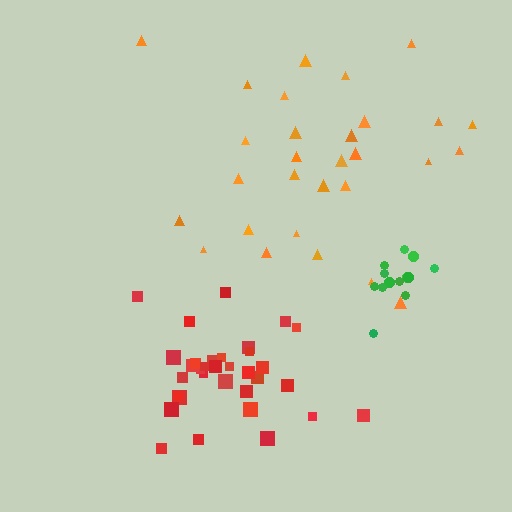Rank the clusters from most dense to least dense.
green, red, orange.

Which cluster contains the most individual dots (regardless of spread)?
Red (33).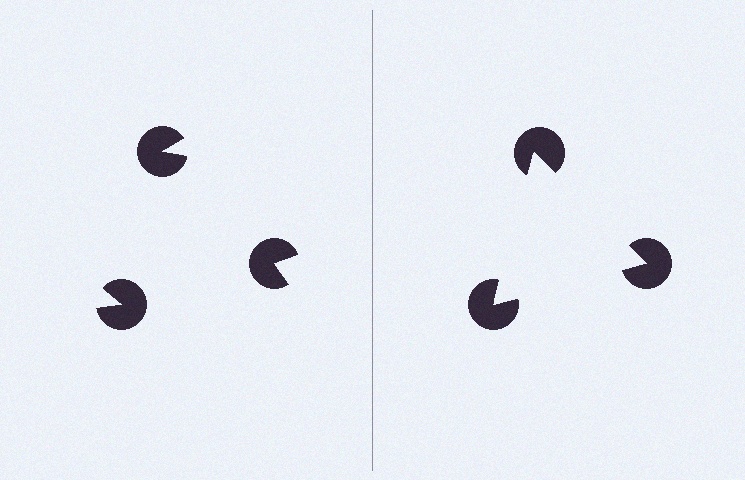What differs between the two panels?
The pac-man discs are positioned identically on both sides; only the wedge orientations differ. On the right they align to a triangle; on the left they are misaligned.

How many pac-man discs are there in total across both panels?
6 — 3 on each side.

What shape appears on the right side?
An illusory triangle.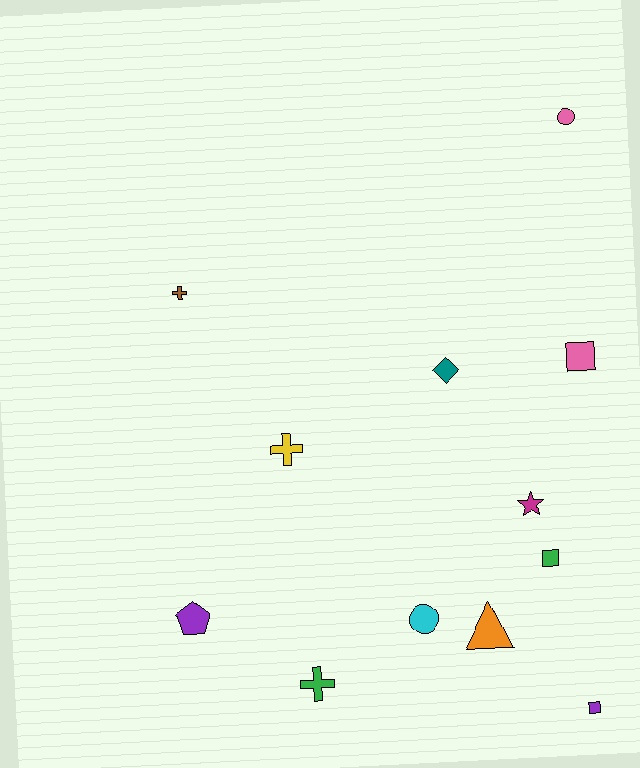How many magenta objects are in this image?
There is 1 magenta object.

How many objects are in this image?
There are 12 objects.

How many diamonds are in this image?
There is 1 diamond.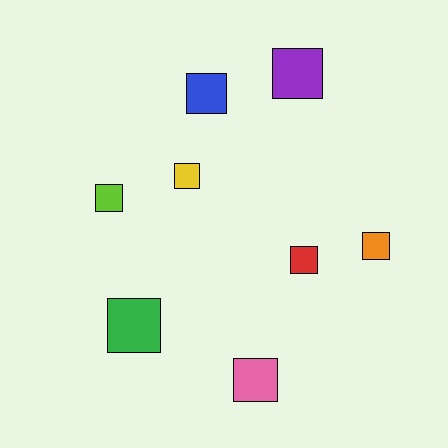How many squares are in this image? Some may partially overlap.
There are 8 squares.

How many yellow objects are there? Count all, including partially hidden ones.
There is 1 yellow object.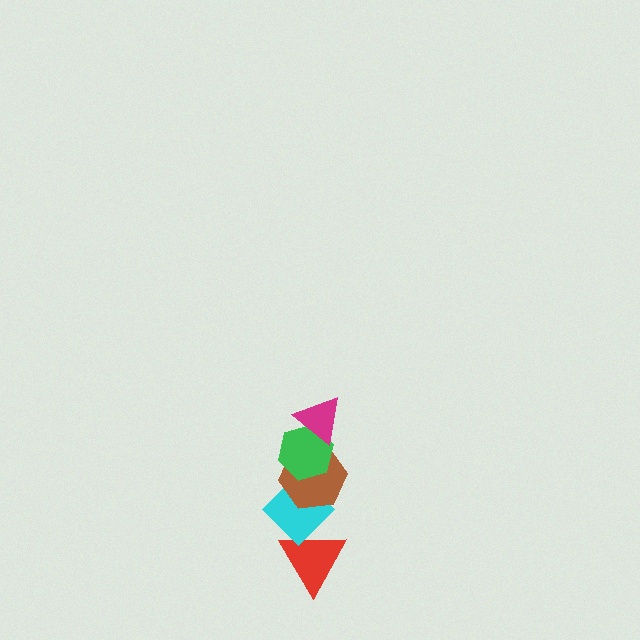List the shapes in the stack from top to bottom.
From top to bottom: the magenta triangle, the green hexagon, the brown hexagon, the cyan diamond, the red triangle.